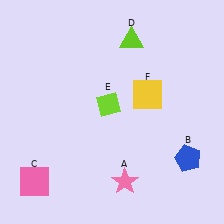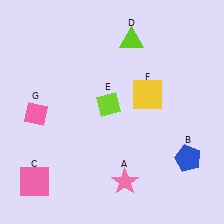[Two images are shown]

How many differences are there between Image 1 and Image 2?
There is 1 difference between the two images.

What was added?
A pink diamond (G) was added in Image 2.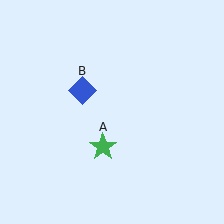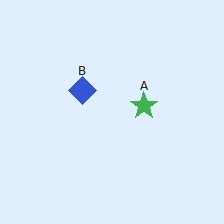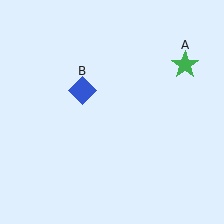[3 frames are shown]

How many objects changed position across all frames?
1 object changed position: green star (object A).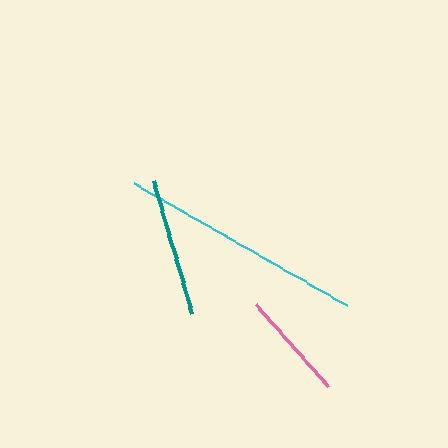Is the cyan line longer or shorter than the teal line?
The cyan line is longer than the teal line.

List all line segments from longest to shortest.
From longest to shortest: cyan, teal, pink.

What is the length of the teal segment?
The teal segment is approximately 138 pixels long.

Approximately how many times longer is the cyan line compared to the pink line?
The cyan line is approximately 2.2 times the length of the pink line.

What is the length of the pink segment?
The pink segment is approximately 109 pixels long.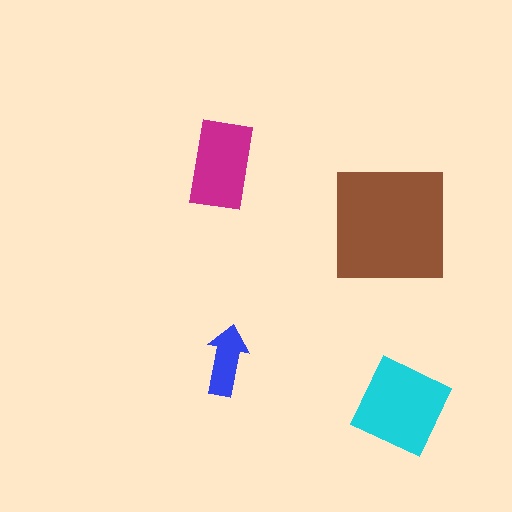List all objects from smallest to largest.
The blue arrow, the magenta rectangle, the cyan diamond, the brown square.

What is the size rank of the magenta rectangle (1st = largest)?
3rd.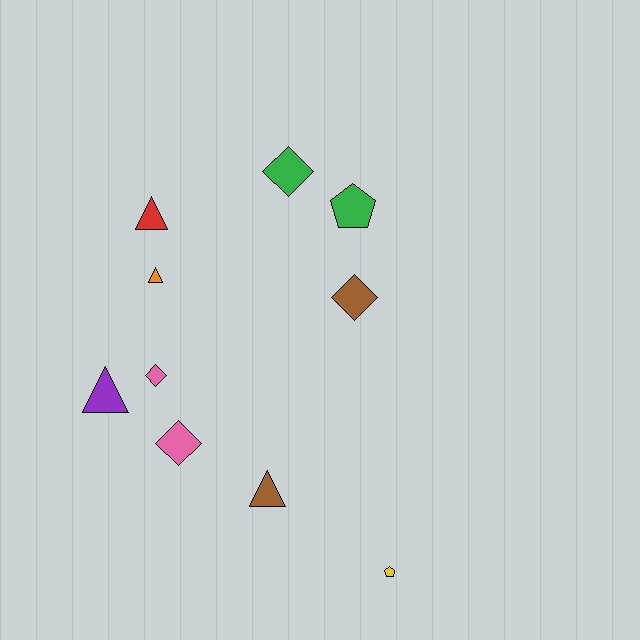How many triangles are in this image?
There are 4 triangles.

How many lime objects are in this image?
There are no lime objects.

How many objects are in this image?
There are 10 objects.